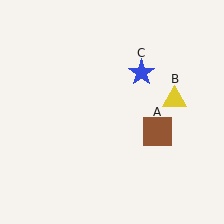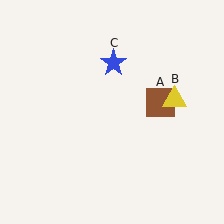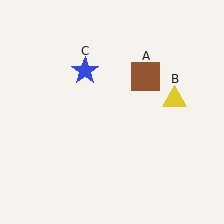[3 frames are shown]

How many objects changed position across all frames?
2 objects changed position: brown square (object A), blue star (object C).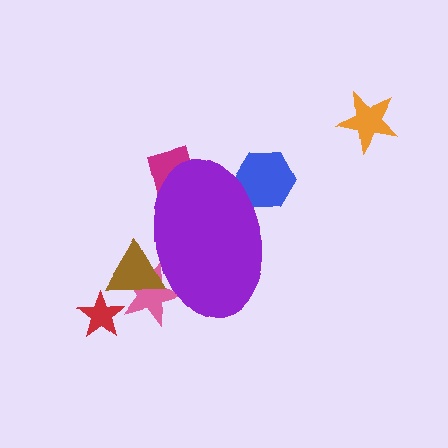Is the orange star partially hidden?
No, the orange star is fully visible.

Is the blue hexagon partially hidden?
Yes, the blue hexagon is partially hidden behind the purple ellipse.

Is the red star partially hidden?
No, the red star is fully visible.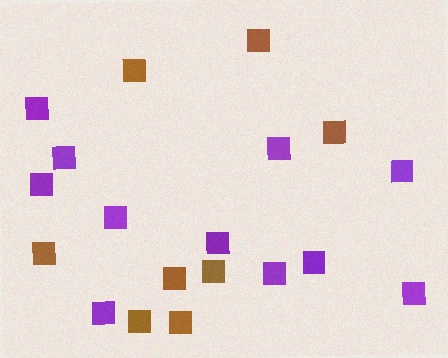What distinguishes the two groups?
There are 2 groups: one group of brown squares (8) and one group of purple squares (11).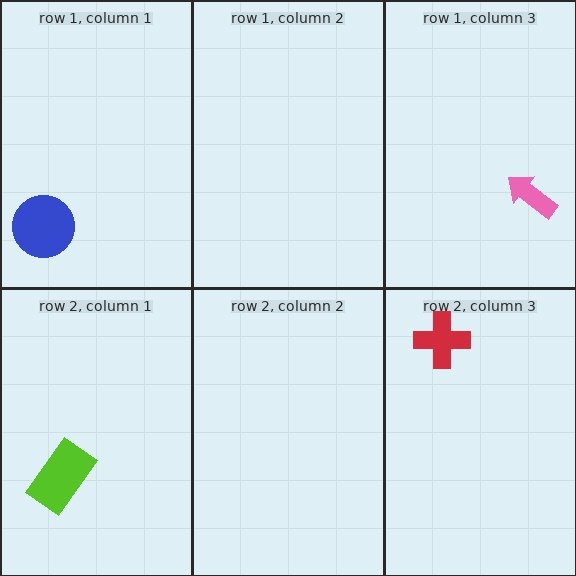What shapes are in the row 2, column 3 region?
The red cross.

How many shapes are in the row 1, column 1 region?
1.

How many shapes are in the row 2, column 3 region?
1.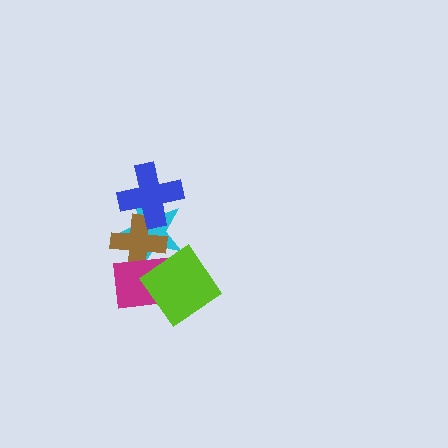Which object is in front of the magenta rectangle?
The lime diamond is in front of the magenta rectangle.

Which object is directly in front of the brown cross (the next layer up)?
The blue cross is directly in front of the brown cross.